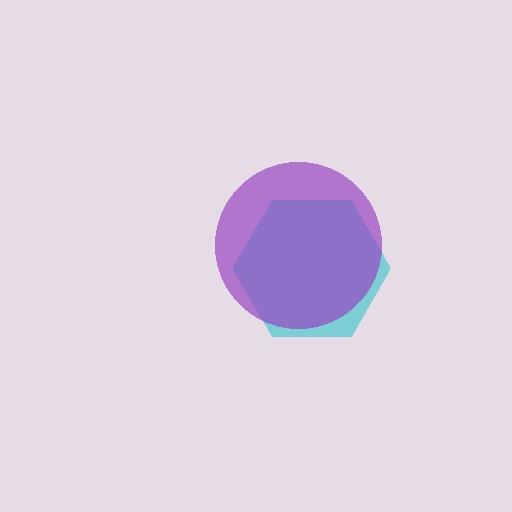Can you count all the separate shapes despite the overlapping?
Yes, there are 2 separate shapes.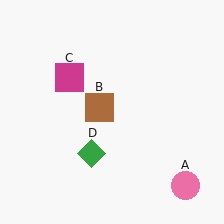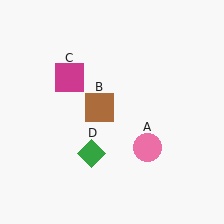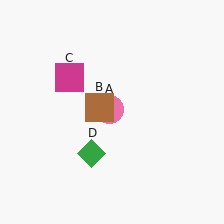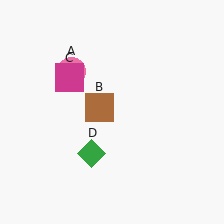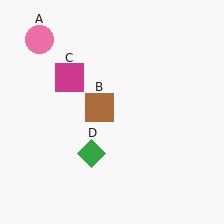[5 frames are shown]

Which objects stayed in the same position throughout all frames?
Brown square (object B) and magenta square (object C) and green diamond (object D) remained stationary.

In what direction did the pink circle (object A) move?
The pink circle (object A) moved up and to the left.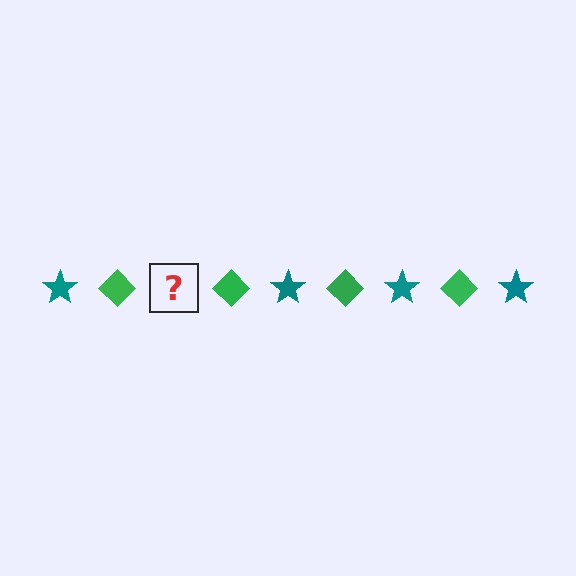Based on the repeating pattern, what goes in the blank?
The blank should be a teal star.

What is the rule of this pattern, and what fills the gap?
The rule is that the pattern alternates between teal star and green diamond. The gap should be filled with a teal star.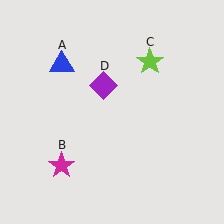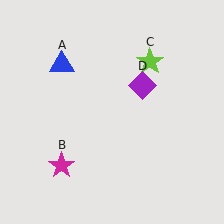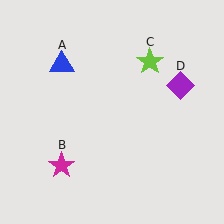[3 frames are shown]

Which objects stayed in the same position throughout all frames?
Blue triangle (object A) and magenta star (object B) and lime star (object C) remained stationary.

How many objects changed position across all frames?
1 object changed position: purple diamond (object D).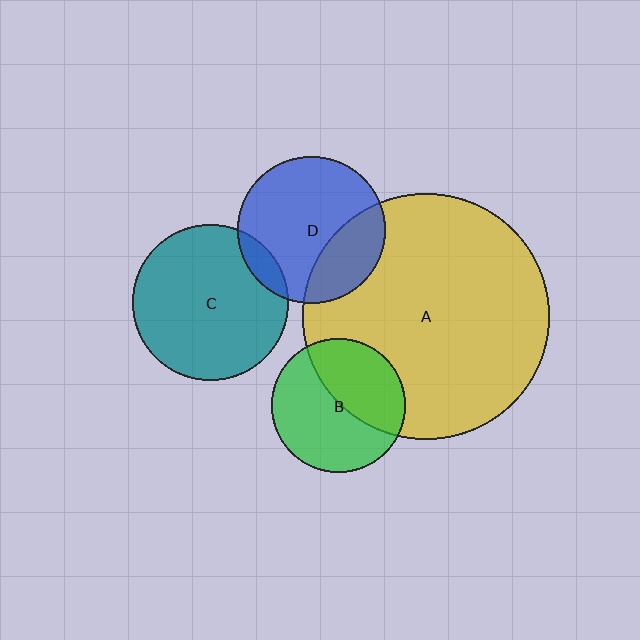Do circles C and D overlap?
Yes.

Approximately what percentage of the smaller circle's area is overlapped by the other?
Approximately 10%.